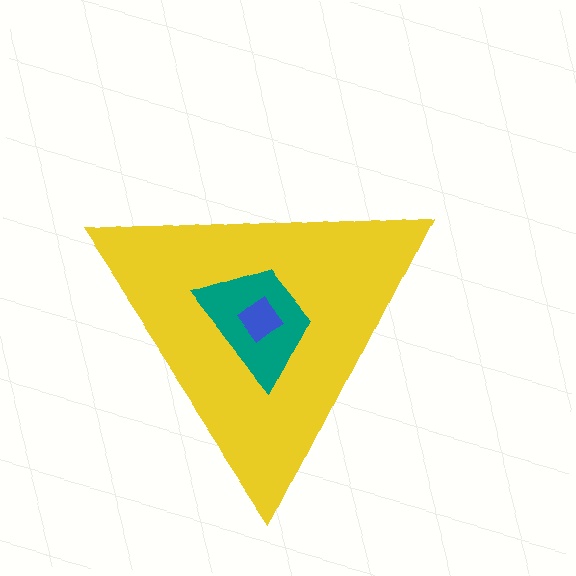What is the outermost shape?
The yellow triangle.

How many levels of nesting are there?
3.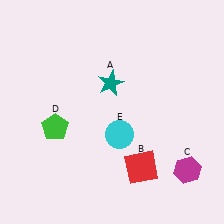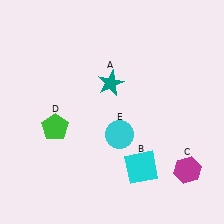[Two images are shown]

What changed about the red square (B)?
In Image 1, B is red. In Image 2, it changed to cyan.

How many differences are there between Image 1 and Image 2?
There is 1 difference between the two images.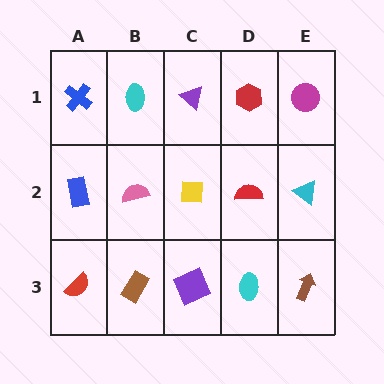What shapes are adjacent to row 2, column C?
A purple triangle (row 1, column C), a purple square (row 3, column C), a pink semicircle (row 2, column B), a red semicircle (row 2, column D).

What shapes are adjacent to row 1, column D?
A red semicircle (row 2, column D), a purple triangle (row 1, column C), a magenta circle (row 1, column E).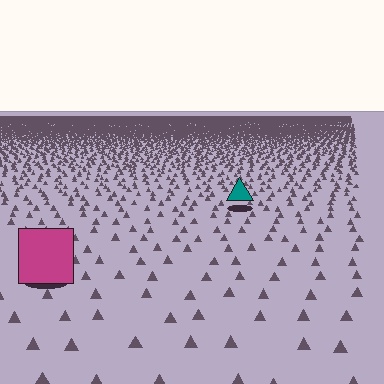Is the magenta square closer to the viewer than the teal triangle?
Yes. The magenta square is closer — you can tell from the texture gradient: the ground texture is coarser near it.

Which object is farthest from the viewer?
The teal triangle is farthest from the viewer. It appears smaller and the ground texture around it is denser.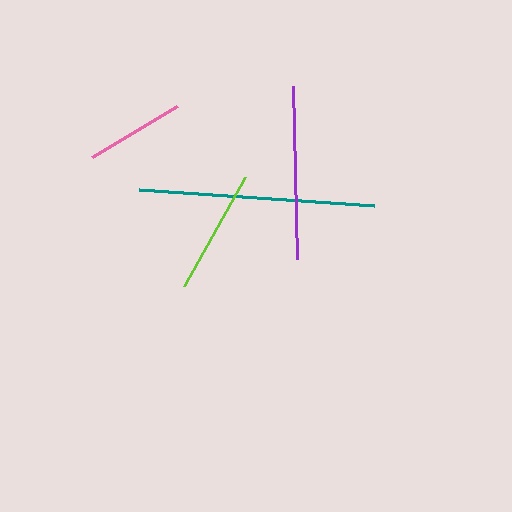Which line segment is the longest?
The teal line is the longest at approximately 236 pixels.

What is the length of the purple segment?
The purple segment is approximately 174 pixels long.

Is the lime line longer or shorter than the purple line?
The purple line is longer than the lime line.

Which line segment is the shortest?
The pink line is the shortest at approximately 99 pixels.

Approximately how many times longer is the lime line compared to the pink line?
The lime line is approximately 1.3 times the length of the pink line.